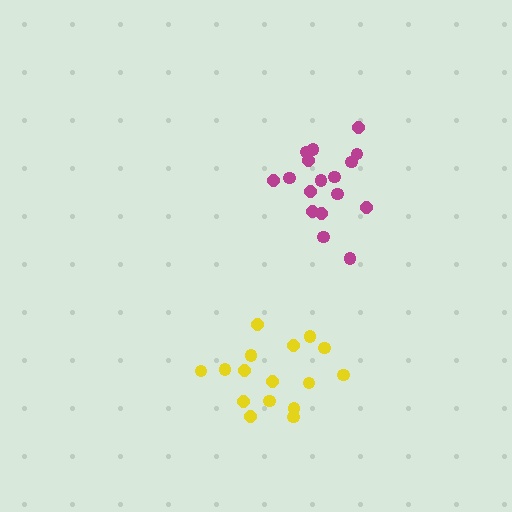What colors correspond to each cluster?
The clusters are colored: magenta, yellow.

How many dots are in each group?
Group 1: 17 dots, Group 2: 16 dots (33 total).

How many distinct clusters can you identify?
There are 2 distinct clusters.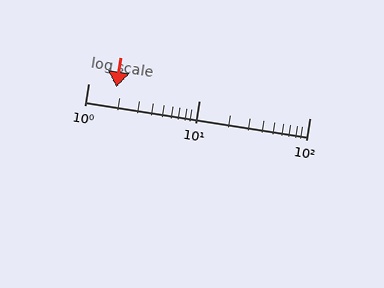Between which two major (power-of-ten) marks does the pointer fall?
The pointer is between 1 and 10.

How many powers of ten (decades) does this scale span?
The scale spans 2 decades, from 1 to 100.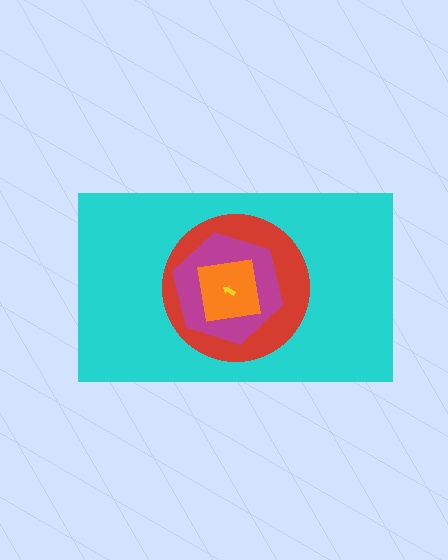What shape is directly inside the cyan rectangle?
The red circle.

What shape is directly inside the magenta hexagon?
The orange square.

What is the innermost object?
The yellow arrow.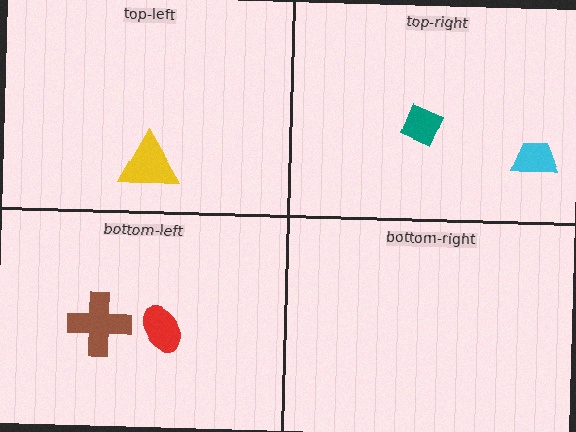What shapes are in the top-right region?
The cyan trapezoid, the teal diamond.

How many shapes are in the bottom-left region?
2.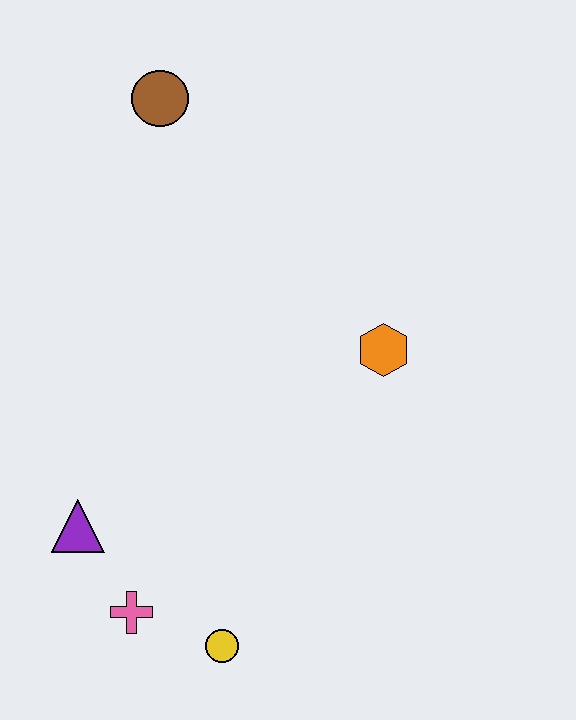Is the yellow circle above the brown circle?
No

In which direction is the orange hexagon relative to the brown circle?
The orange hexagon is below the brown circle.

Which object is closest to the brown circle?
The orange hexagon is closest to the brown circle.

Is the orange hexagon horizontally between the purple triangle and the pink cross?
No